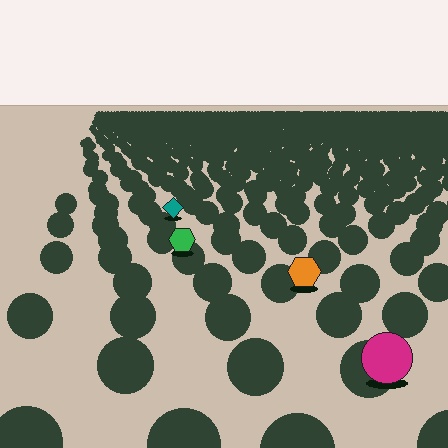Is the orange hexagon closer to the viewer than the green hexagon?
Yes. The orange hexagon is closer — you can tell from the texture gradient: the ground texture is coarser near it.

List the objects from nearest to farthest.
From nearest to farthest: the magenta circle, the orange hexagon, the green hexagon, the teal diamond.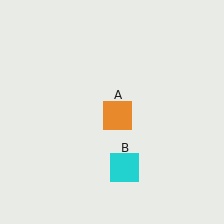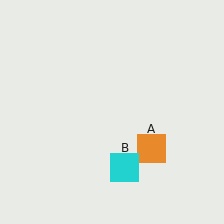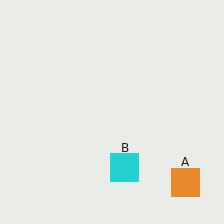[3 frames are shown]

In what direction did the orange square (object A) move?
The orange square (object A) moved down and to the right.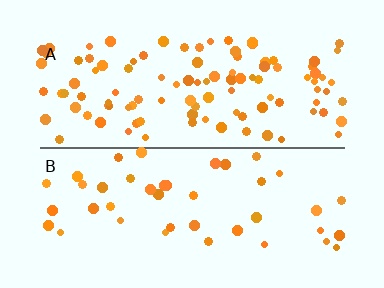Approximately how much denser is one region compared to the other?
Approximately 2.5× — region A over region B.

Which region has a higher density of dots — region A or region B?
A (the top).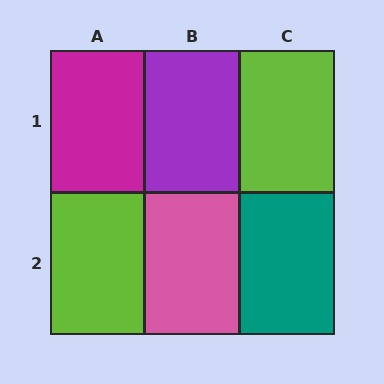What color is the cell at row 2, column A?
Lime.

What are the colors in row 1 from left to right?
Magenta, purple, lime.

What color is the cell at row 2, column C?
Teal.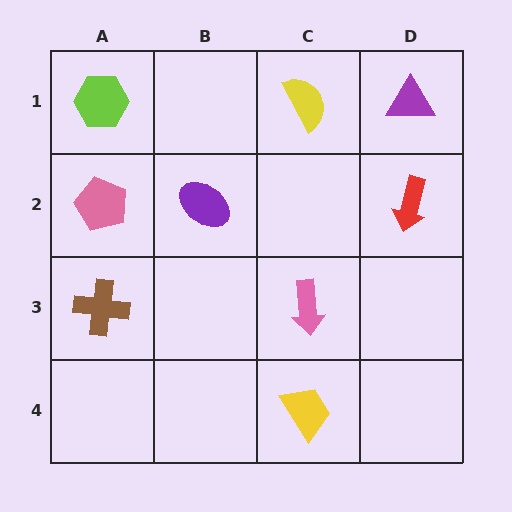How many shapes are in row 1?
3 shapes.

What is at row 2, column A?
A pink pentagon.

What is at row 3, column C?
A pink arrow.